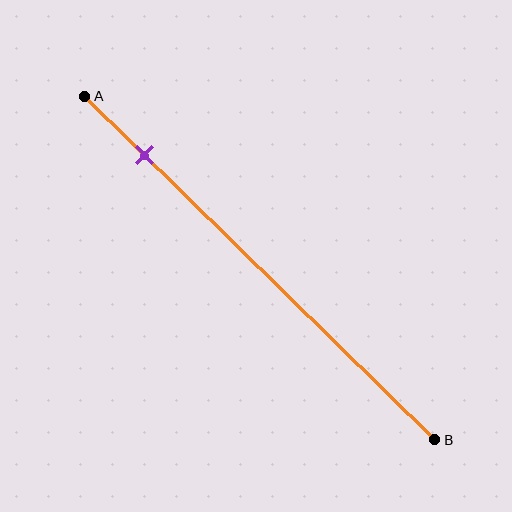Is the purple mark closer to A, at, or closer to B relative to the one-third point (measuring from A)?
The purple mark is closer to point A than the one-third point of segment AB.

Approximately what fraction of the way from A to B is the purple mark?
The purple mark is approximately 15% of the way from A to B.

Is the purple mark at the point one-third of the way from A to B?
No, the mark is at about 15% from A, not at the 33% one-third point.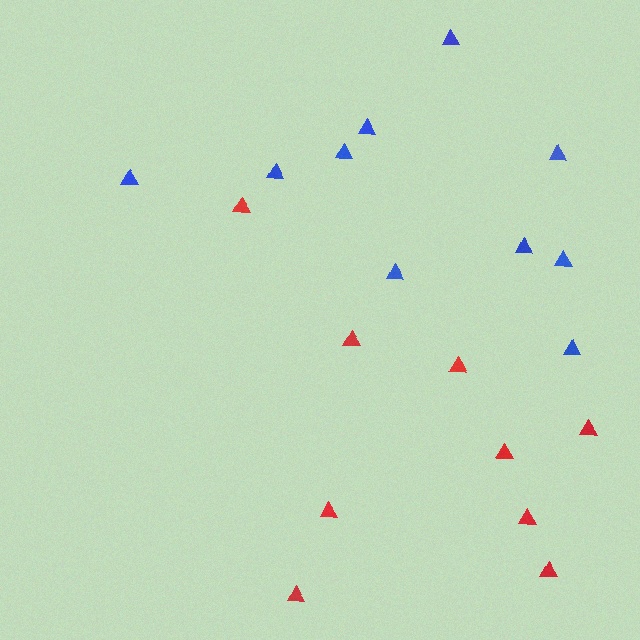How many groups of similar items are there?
There are 2 groups: one group of red triangles (9) and one group of blue triangles (10).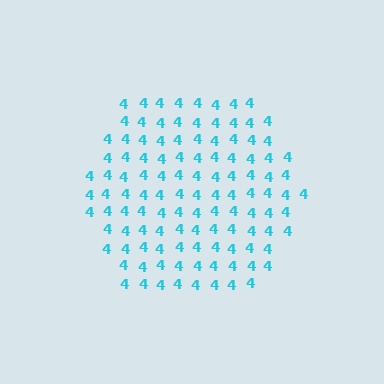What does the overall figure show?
The overall figure shows a hexagon.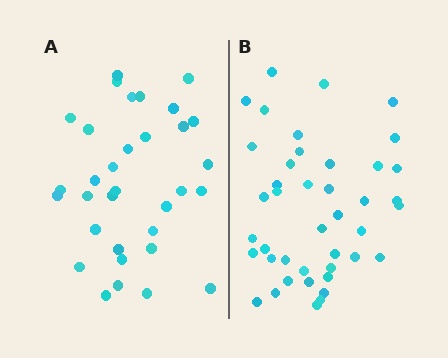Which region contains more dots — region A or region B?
Region B (the right region) has more dots.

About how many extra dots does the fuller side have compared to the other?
Region B has roughly 8 or so more dots than region A.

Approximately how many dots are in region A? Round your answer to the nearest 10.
About 30 dots. (The exact count is 33, which rounds to 30.)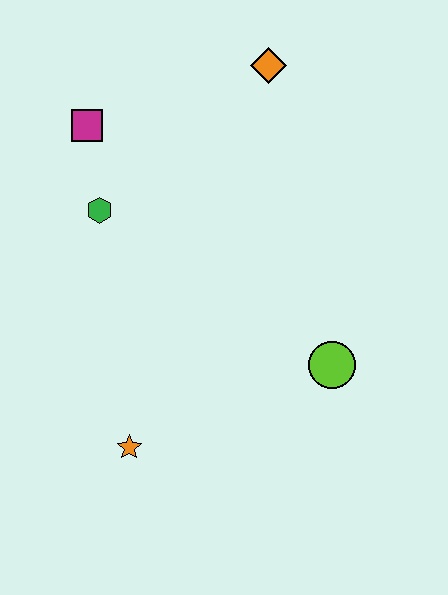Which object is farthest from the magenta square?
The lime circle is farthest from the magenta square.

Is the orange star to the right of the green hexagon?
Yes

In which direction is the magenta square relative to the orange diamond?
The magenta square is to the left of the orange diamond.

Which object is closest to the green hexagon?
The magenta square is closest to the green hexagon.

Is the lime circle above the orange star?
Yes